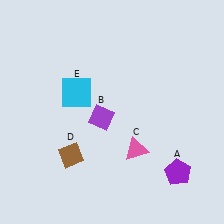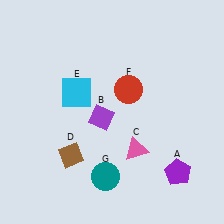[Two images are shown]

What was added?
A red circle (F), a teal circle (G) were added in Image 2.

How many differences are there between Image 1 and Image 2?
There are 2 differences between the two images.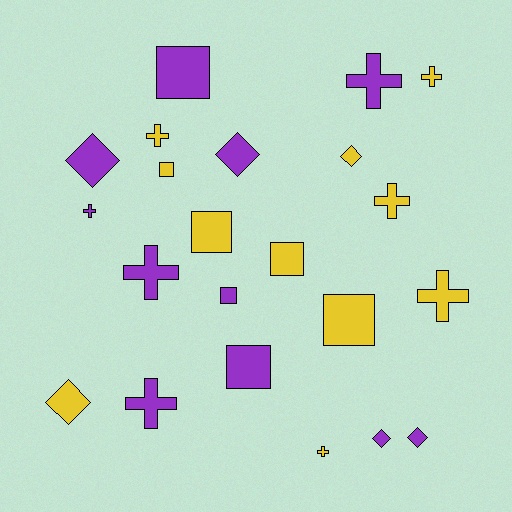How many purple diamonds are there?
There are 4 purple diamonds.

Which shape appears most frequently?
Cross, with 9 objects.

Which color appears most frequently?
Purple, with 11 objects.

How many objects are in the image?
There are 22 objects.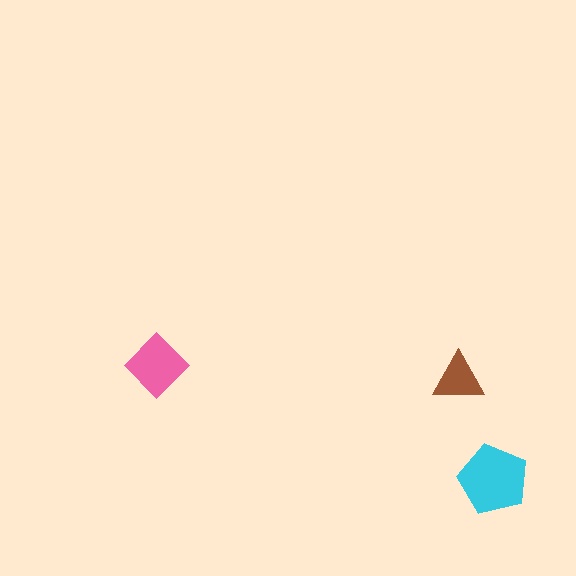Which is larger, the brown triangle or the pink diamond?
The pink diamond.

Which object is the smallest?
The brown triangle.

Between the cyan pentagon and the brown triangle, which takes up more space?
The cyan pentagon.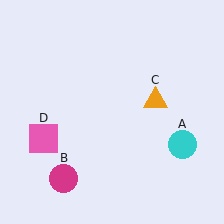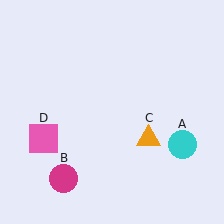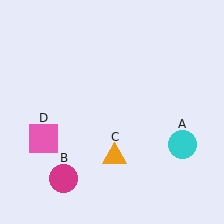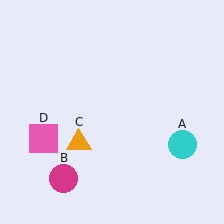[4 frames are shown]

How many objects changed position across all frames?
1 object changed position: orange triangle (object C).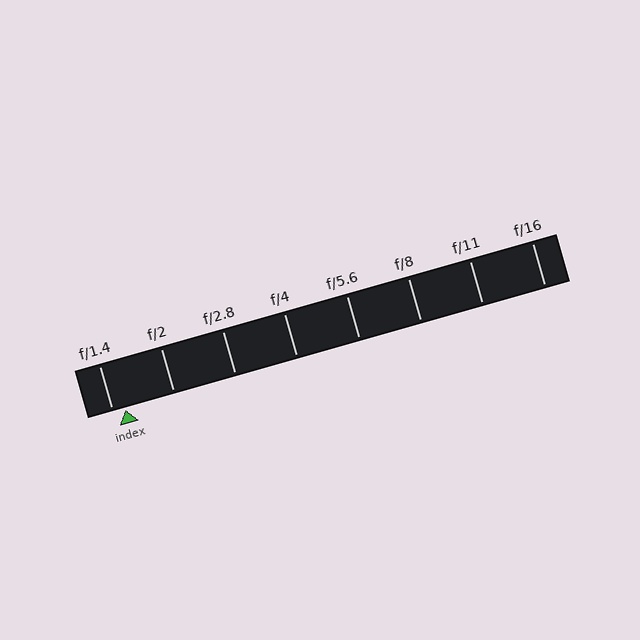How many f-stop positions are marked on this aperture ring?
There are 8 f-stop positions marked.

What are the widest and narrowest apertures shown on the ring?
The widest aperture shown is f/1.4 and the narrowest is f/16.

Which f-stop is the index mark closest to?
The index mark is closest to f/1.4.